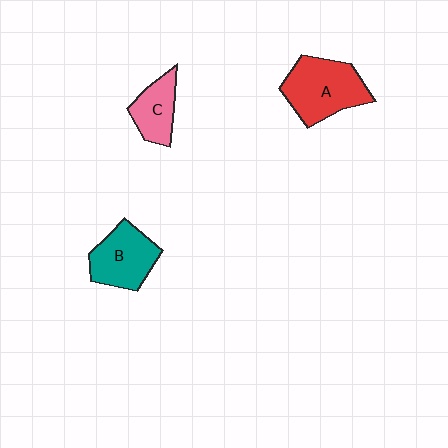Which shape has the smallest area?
Shape C (pink).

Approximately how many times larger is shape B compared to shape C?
Approximately 1.4 times.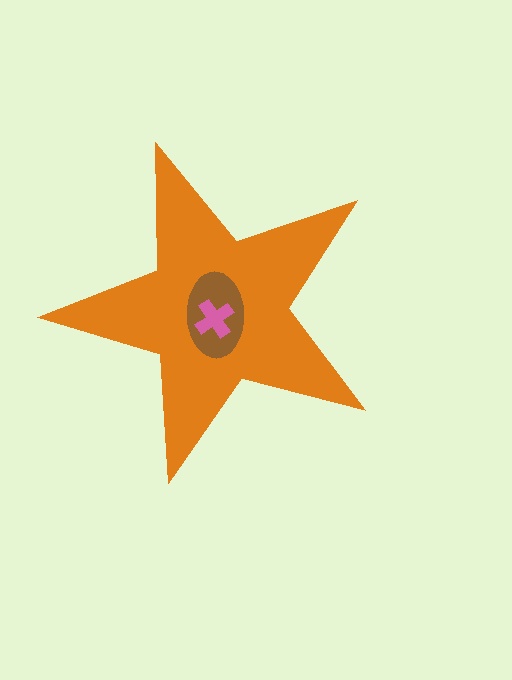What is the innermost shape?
The pink cross.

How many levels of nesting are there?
3.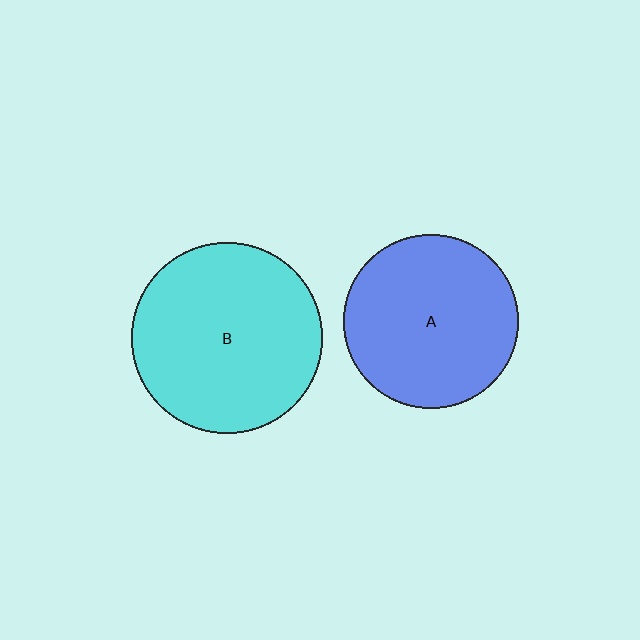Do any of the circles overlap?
No, none of the circles overlap.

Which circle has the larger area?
Circle B (cyan).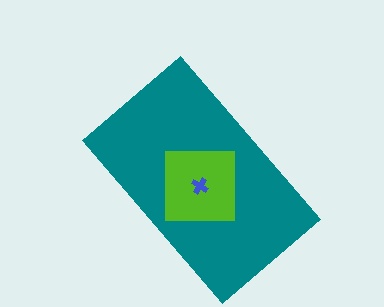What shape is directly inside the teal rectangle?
The lime square.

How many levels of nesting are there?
3.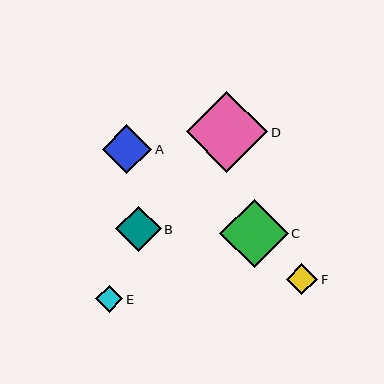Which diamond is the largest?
Diamond D is the largest with a size of approximately 82 pixels.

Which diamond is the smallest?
Diamond E is the smallest with a size of approximately 27 pixels.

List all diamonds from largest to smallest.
From largest to smallest: D, C, A, B, F, E.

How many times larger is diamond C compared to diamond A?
Diamond C is approximately 1.4 times the size of diamond A.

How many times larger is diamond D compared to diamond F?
Diamond D is approximately 2.6 times the size of diamond F.